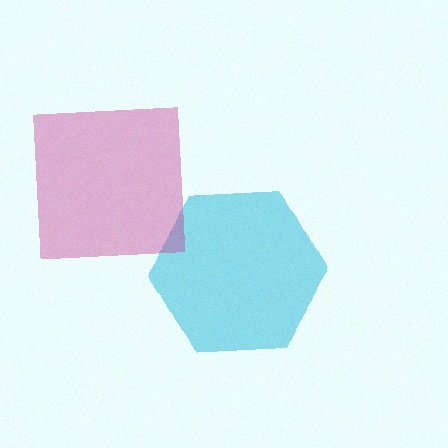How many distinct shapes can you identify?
There are 2 distinct shapes: a cyan hexagon, a magenta square.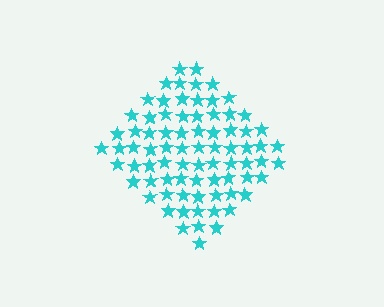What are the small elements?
The small elements are stars.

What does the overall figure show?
The overall figure shows a diamond.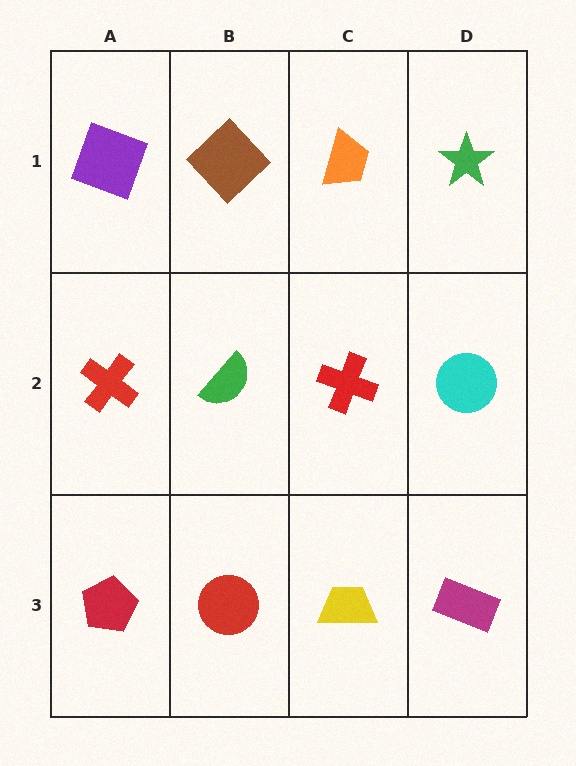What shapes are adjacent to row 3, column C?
A red cross (row 2, column C), a red circle (row 3, column B), a magenta rectangle (row 3, column D).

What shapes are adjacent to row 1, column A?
A red cross (row 2, column A), a brown diamond (row 1, column B).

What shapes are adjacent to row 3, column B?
A green semicircle (row 2, column B), a red pentagon (row 3, column A), a yellow trapezoid (row 3, column C).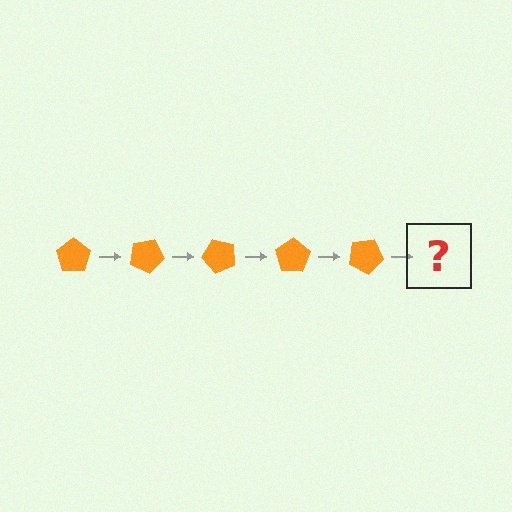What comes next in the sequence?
The next element should be an orange pentagon rotated 125 degrees.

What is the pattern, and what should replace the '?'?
The pattern is that the pentagon rotates 25 degrees each step. The '?' should be an orange pentagon rotated 125 degrees.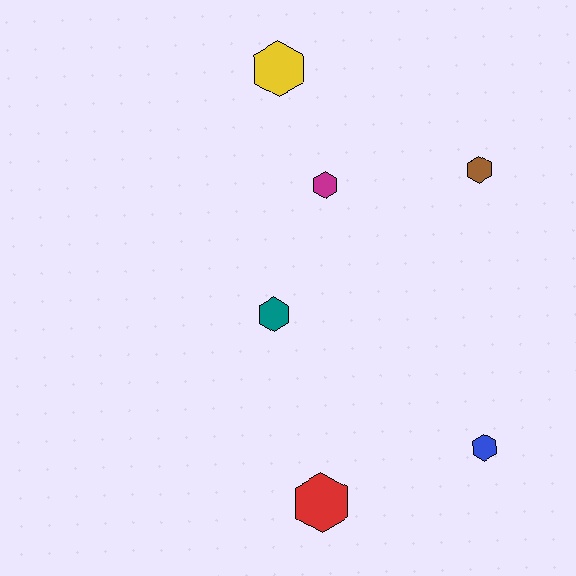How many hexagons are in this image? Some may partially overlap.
There are 6 hexagons.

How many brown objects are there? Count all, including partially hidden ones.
There is 1 brown object.